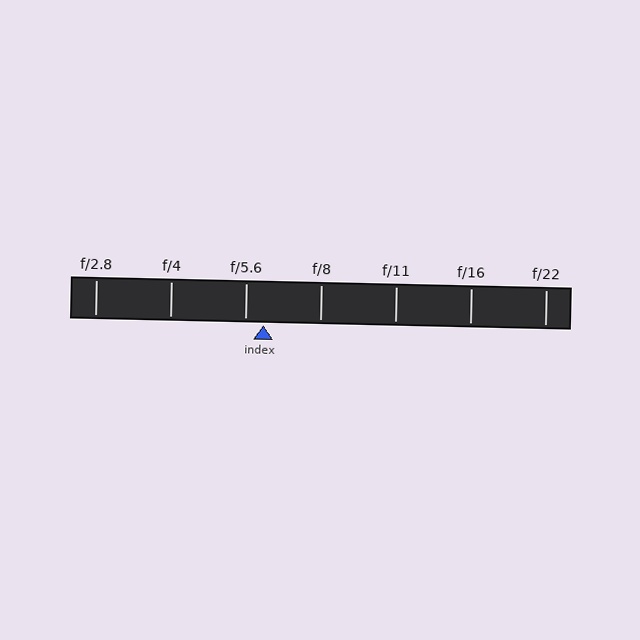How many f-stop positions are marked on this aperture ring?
There are 7 f-stop positions marked.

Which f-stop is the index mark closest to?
The index mark is closest to f/5.6.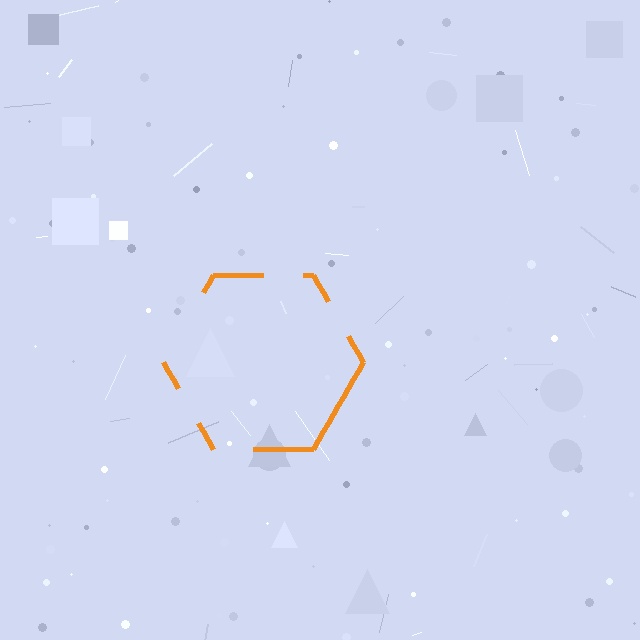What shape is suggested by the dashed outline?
The dashed outline suggests a hexagon.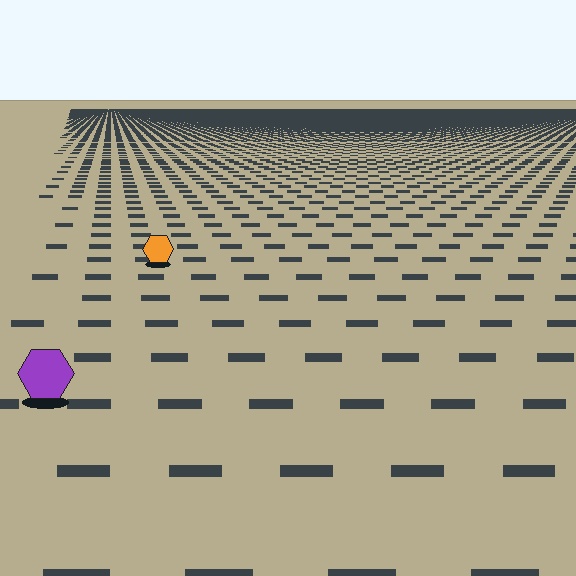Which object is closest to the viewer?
The purple hexagon is closest. The texture marks near it are larger and more spread out.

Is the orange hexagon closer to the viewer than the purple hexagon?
No. The purple hexagon is closer — you can tell from the texture gradient: the ground texture is coarser near it.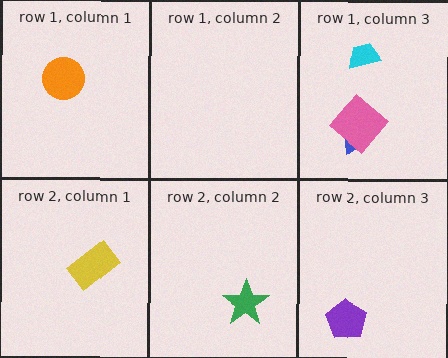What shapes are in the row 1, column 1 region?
The orange circle.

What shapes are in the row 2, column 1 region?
The yellow rectangle.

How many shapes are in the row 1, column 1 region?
1.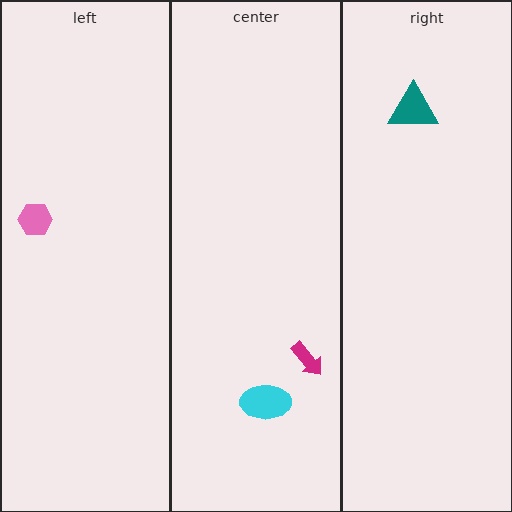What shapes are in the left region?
The pink hexagon.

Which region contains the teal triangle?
The right region.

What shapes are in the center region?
The cyan ellipse, the magenta arrow.